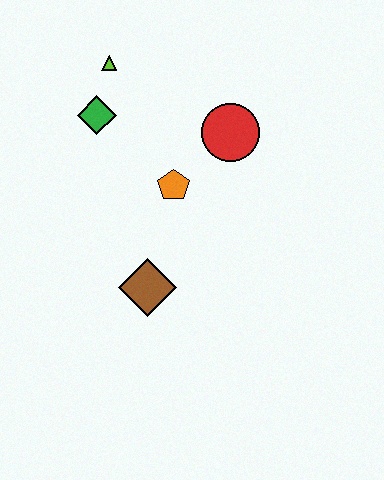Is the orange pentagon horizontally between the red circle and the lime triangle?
Yes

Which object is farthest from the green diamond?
The brown diamond is farthest from the green diamond.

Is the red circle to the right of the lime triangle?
Yes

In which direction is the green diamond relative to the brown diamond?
The green diamond is above the brown diamond.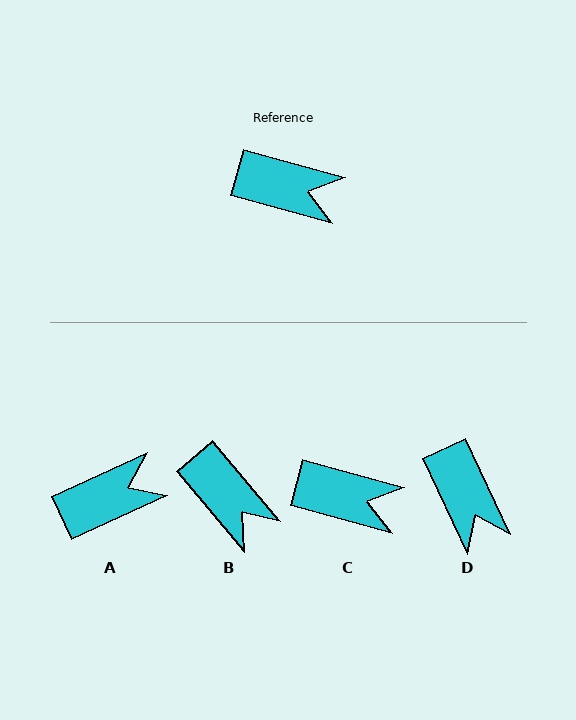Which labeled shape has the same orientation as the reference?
C.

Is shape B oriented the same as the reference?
No, it is off by about 35 degrees.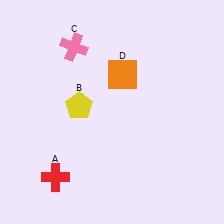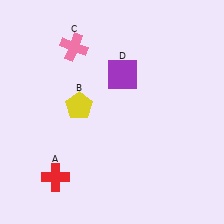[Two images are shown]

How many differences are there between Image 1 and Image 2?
There is 1 difference between the two images.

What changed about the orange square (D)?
In Image 1, D is orange. In Image 2, it changed to purple.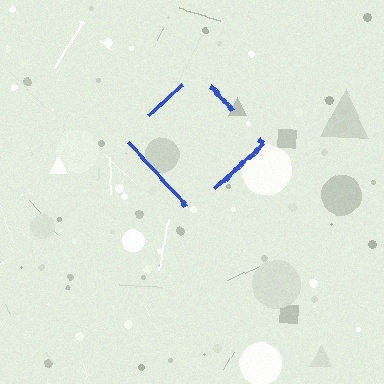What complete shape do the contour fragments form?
The contour fragments form a diamond.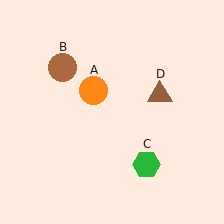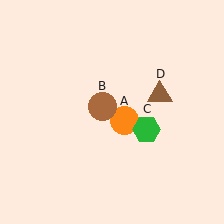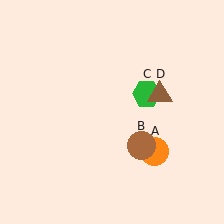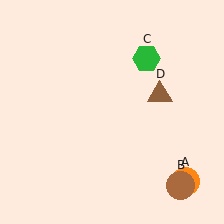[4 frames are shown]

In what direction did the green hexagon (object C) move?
The green hexagon (object C) moved up.